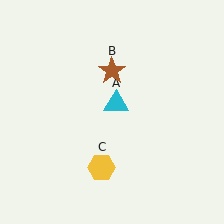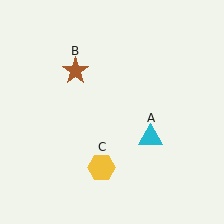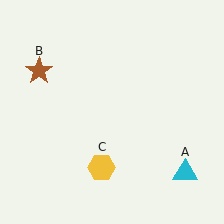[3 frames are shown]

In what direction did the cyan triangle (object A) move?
The cyan triangle (object A) moved down and to the right.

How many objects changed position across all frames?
2 objects changed position: cyan triangle (object A), brown star (object B).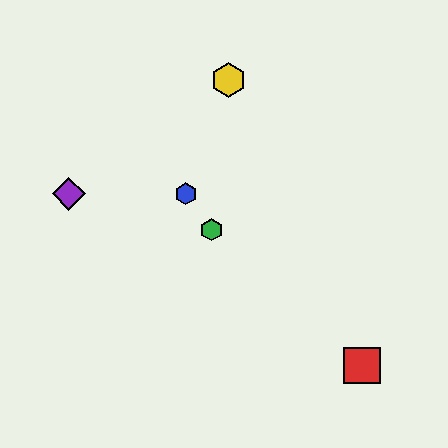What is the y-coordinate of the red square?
The red square is at y≈365.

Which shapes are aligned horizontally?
The blue hexagon, the purple diamond are aligned horizontally.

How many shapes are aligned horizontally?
2 shapes (the blue hexagon, the purple diamond) are aligned horizontally.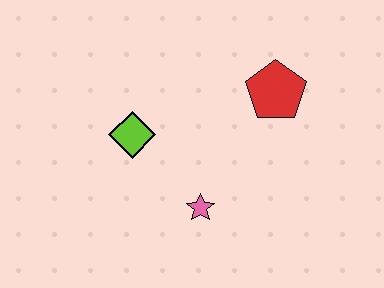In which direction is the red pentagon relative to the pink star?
The red pentagon is above the pink star.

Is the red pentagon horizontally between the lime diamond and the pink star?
No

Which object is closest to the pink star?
The lime diamond is closest to the pink star.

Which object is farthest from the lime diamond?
The red pentagon is farthest from the lime diamond.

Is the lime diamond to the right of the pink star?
No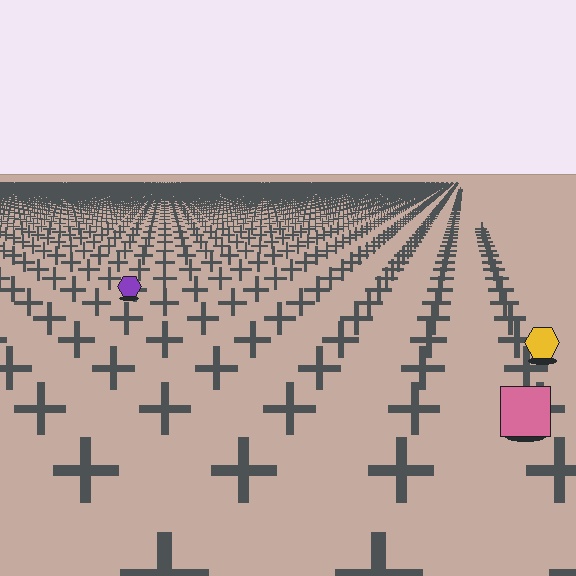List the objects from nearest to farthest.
From nearest to farthest: the pink square, the yellow hexagon, the purple hexagon.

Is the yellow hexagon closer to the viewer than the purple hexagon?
Yes. The yellow hexagon is closer — you can tell from the texture gradient: the ground texture is coarser near it.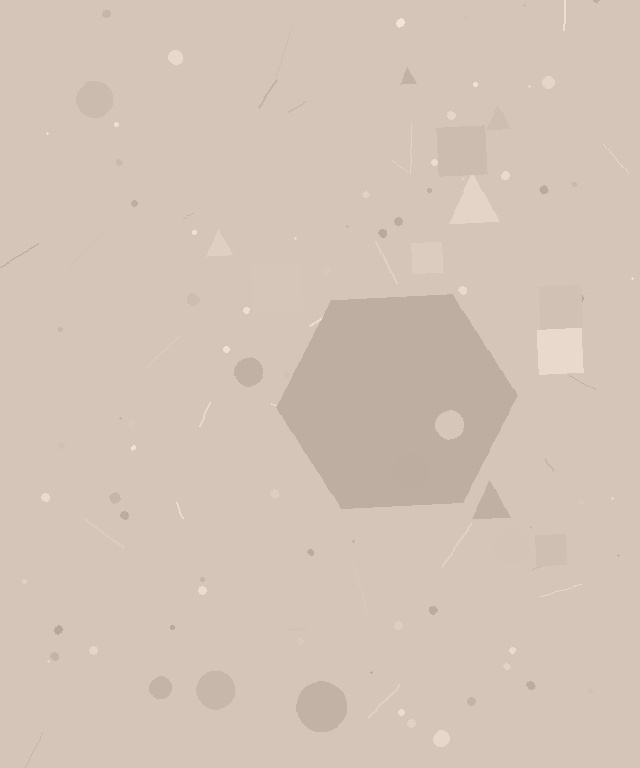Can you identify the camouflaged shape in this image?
The camouflaged shape is a hexagon.